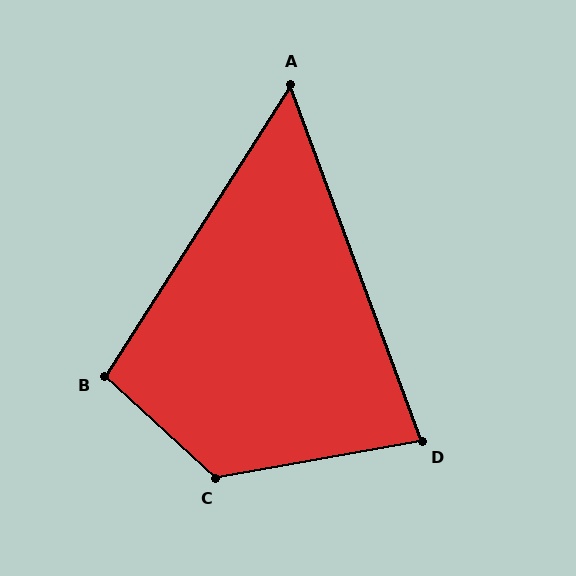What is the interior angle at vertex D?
Approximately 80 degrees (acute).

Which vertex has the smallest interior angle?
A, at approximately 53 degrees.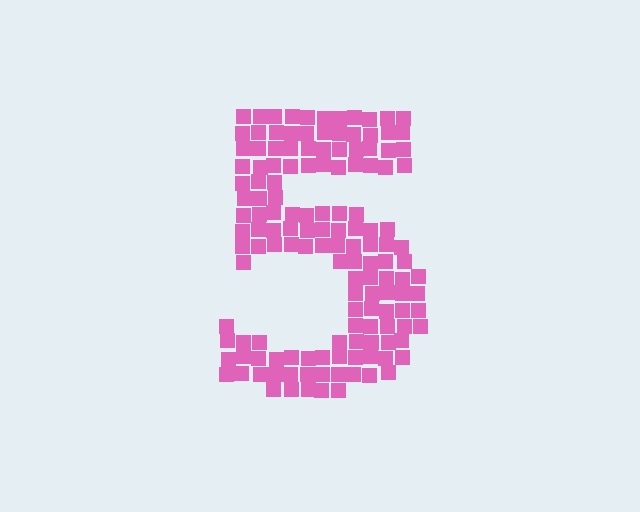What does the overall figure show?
The overall figure shows the digit 5.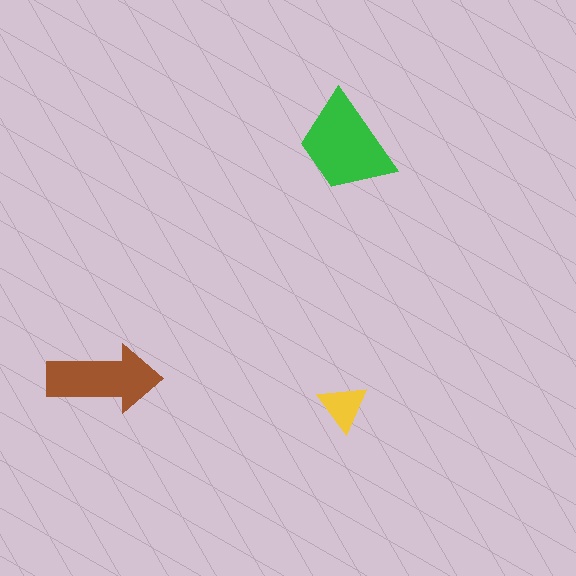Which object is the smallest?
The yellow triangle.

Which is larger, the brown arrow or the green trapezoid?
The green trapezoid.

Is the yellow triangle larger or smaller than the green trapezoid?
Smaller.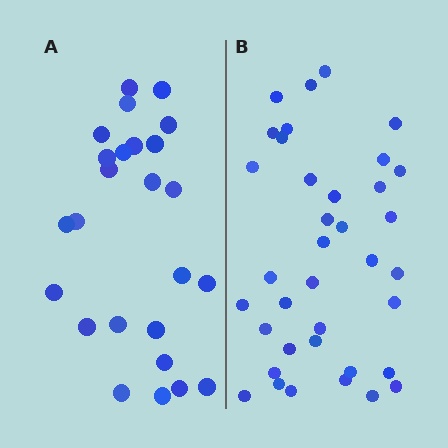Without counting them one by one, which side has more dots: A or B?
Region B (the right region) has more dots.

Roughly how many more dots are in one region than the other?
Region B has roughly 12 or so more dots than region A.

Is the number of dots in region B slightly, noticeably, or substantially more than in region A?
Region B has substantially more. The ratio is roughly 1.5 to 1.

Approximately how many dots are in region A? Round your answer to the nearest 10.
About 20 dots. (The exact count is 25, which rounds to 20.)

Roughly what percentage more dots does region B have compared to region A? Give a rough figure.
About 50% more.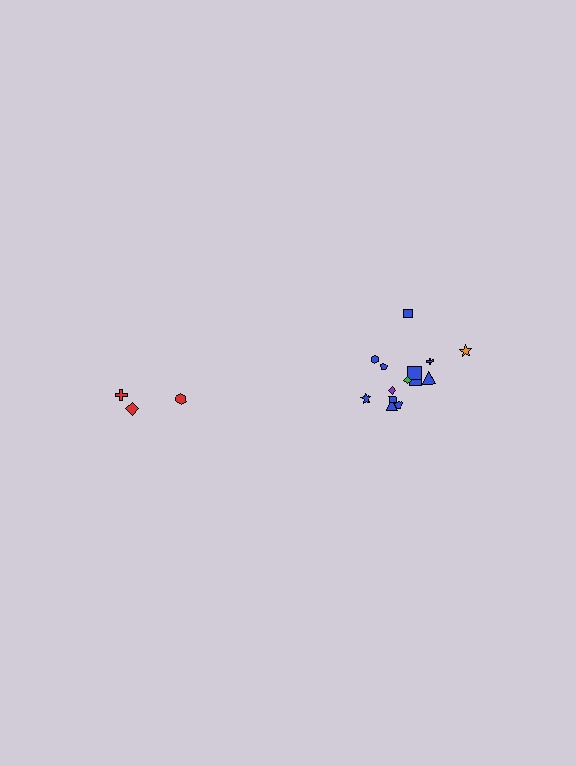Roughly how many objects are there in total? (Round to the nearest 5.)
Roughly 20 objects in total.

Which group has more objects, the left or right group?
The right group.